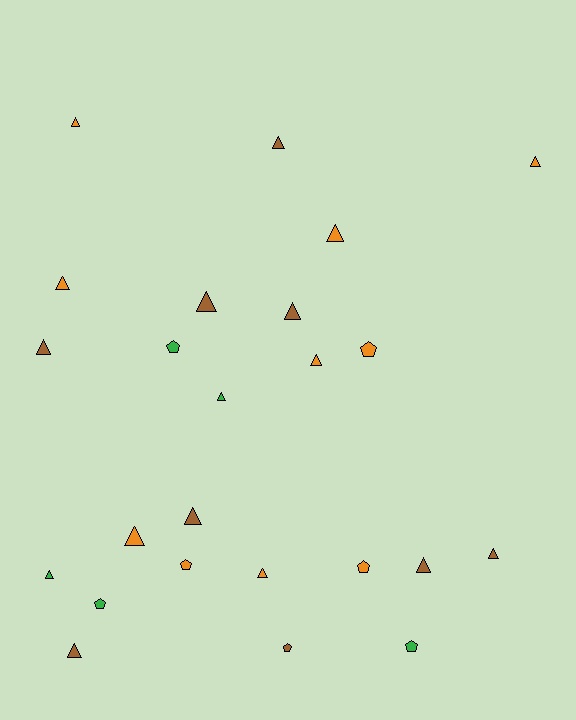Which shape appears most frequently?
Triangle, with 17 objects.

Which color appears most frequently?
Orange, with 10 objects.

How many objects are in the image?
There are 24 objects.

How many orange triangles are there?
There are 7 orange triangles.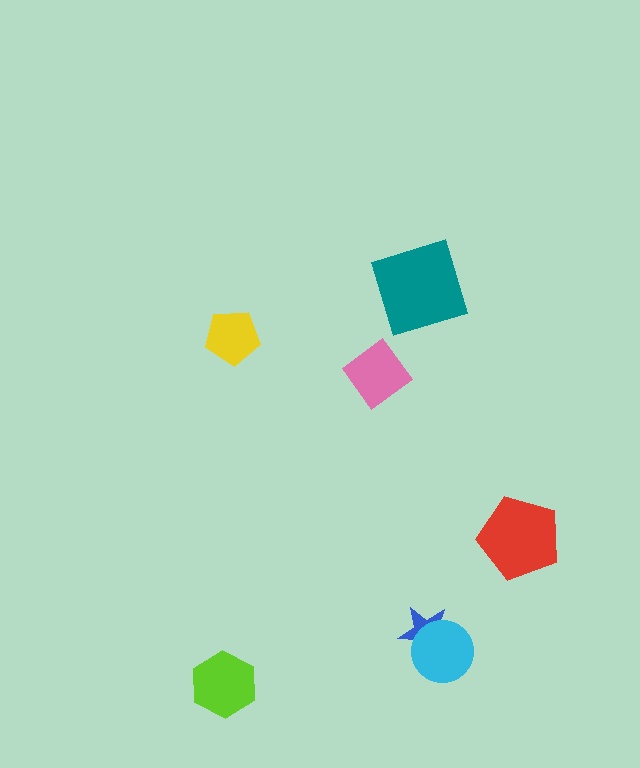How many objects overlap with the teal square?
0 objects overlap with the teal square.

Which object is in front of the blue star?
The cyan circle is in front of the blue star.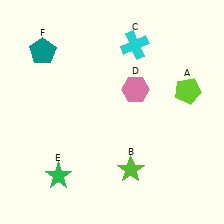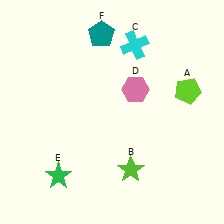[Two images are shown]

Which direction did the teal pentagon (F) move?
The teal pentagon (F) moved right.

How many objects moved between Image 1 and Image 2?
1 object moved between the two images.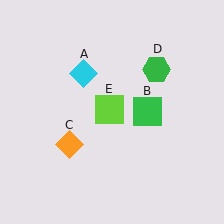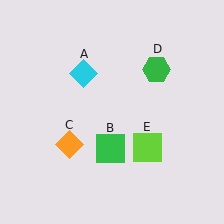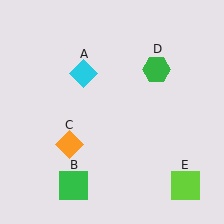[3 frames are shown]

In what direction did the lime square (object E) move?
The lime square (object E) moved down and to the right.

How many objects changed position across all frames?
2 objects changed position: green square (object B), lime square (object E).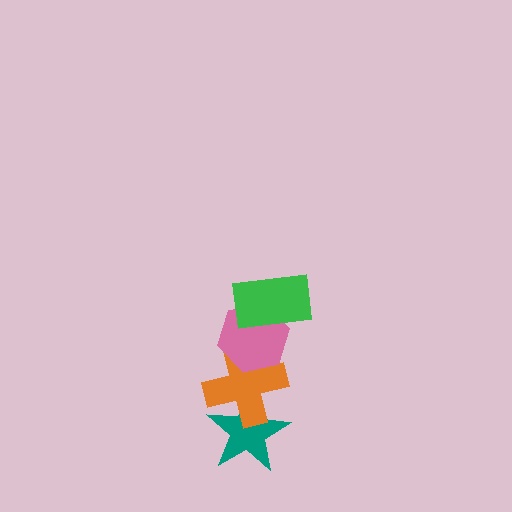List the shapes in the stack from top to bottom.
From top to bottom: the green rectangle, the pink hexagon, the orange cross, the teal star.